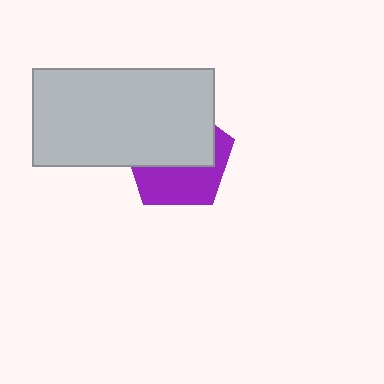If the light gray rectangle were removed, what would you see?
You would see the complete purple pentagon.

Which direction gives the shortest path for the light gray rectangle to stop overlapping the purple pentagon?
Moving up gives the shortest separation.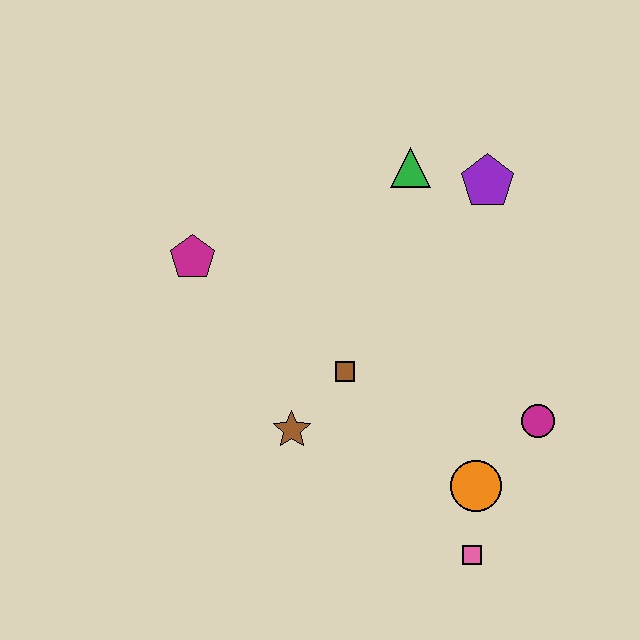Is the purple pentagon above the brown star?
Yes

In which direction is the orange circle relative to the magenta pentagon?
The orange circle is to the right of the magenta pentagon.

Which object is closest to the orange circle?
The pink square is closest to the orange circle.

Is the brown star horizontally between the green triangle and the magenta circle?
No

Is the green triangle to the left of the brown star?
No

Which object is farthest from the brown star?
The purple pentagon is farthest from the brown star.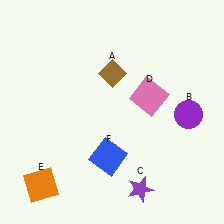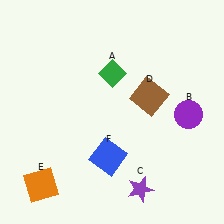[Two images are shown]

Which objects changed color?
A changed from brown to green. D changed from pink to brown.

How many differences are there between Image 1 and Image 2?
There are 2 differences between the two images.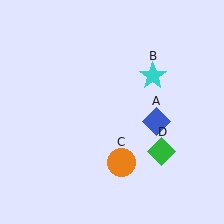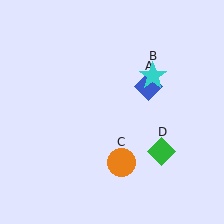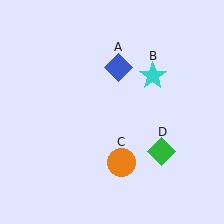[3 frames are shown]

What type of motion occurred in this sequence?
The blue diamond (object A) rotated counterclockwise around the center of the scene.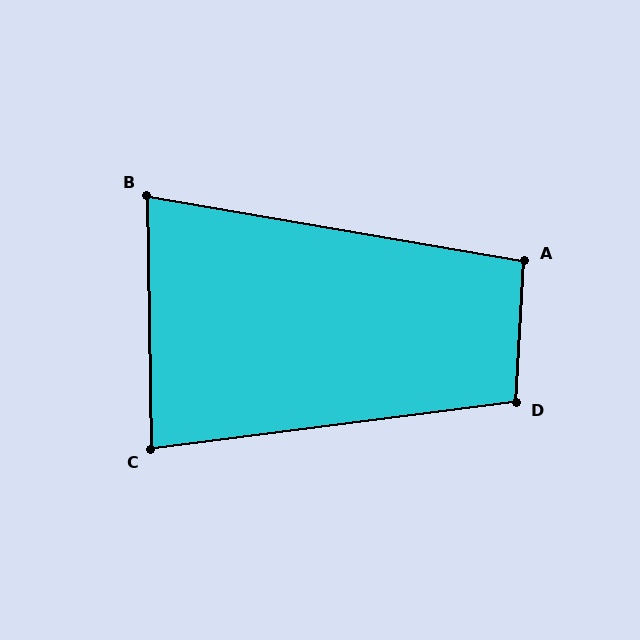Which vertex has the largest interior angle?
D, at approximately 101 degrees.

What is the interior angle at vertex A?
Approximately 96 degrees (obtuse).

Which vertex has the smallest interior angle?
B, at approximately 79 degrees.